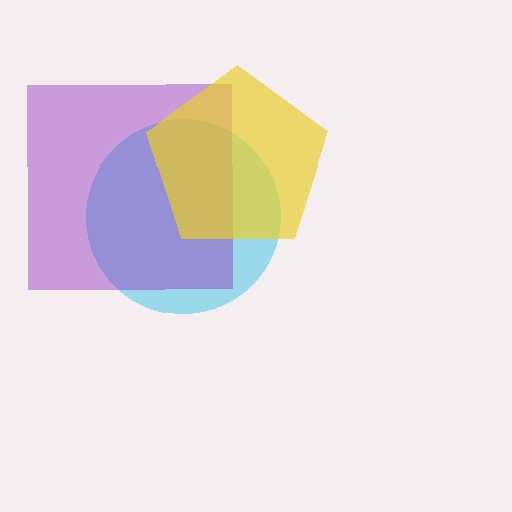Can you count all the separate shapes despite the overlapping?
Yes, there are 3 separate shapes.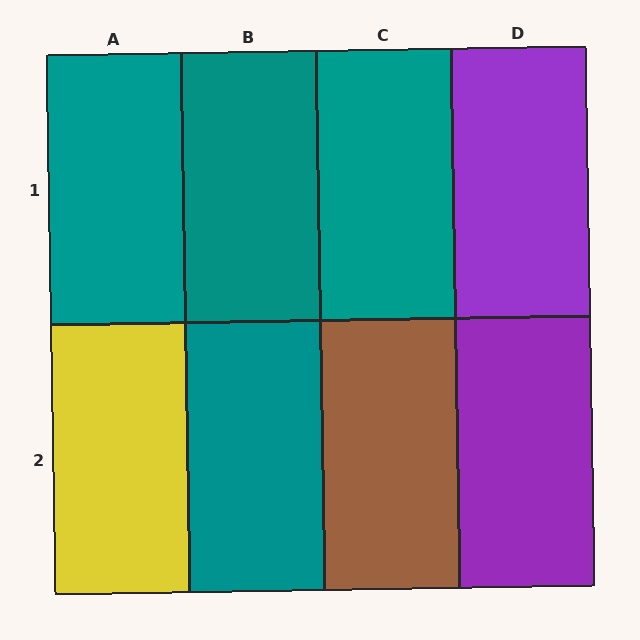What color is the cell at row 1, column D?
Purple.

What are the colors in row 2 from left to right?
Yellow, teal, brown, purple.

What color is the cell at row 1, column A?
Teal.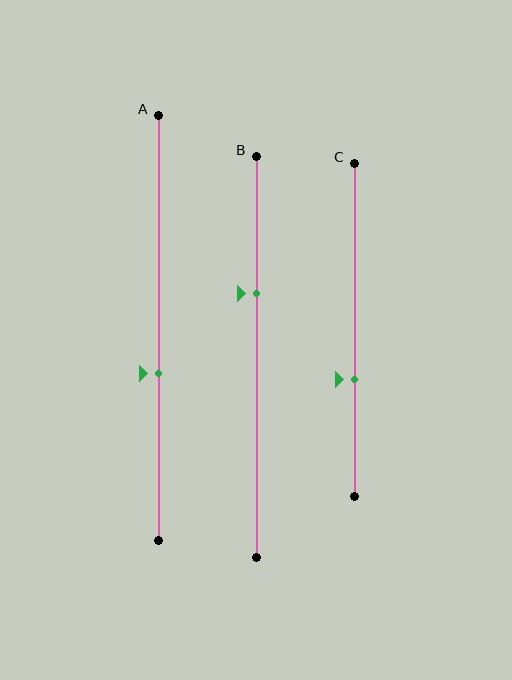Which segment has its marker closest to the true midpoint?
Segment A has its marker closest to the true midpoint.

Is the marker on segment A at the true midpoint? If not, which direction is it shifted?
No, the marker on segment A is shifted downward by about 11% of the segment length.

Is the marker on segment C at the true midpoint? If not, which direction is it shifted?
No, the marker on segment C is shifted downward by about 15% of the segment length.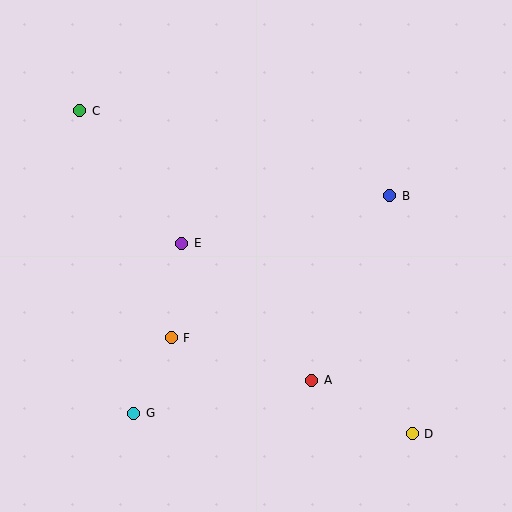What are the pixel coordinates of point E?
Point E is at (182, 243).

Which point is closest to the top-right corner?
Point B is closest to the top-right corner.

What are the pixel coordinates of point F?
Point F is at (171, 338).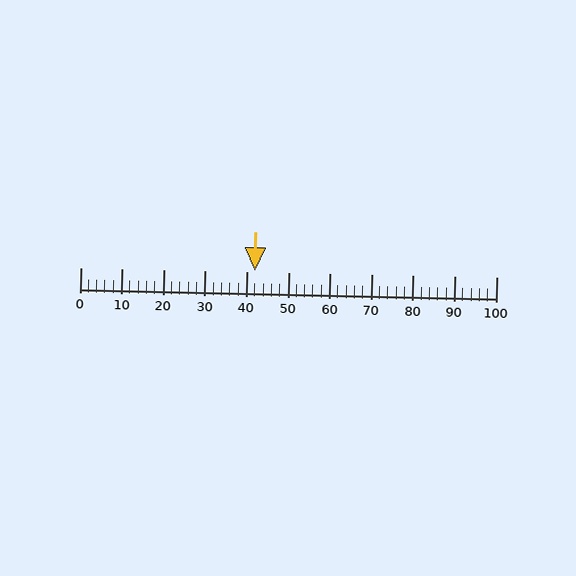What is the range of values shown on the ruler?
The ruler shows values from 0 to 100.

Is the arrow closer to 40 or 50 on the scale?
The arrow is closer to 40.